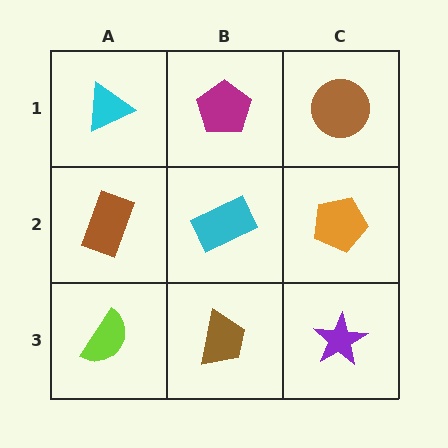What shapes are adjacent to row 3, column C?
An orange pentagon (row 2, column C), a brown trapezoid (row 3, column B).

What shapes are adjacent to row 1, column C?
An orange pentagon (row 2, column C), a magenta pentagon (row 1, column B).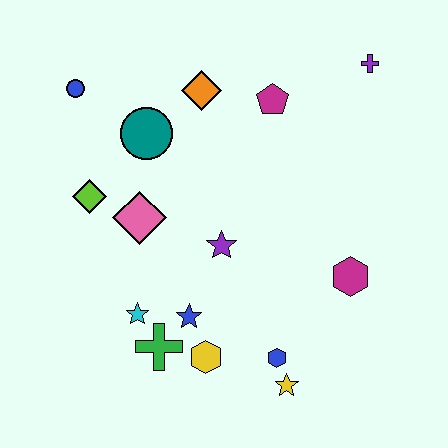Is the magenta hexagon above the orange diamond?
No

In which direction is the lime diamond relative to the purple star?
The lime diamond is to the left of the purple star.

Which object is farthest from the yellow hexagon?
The purple cross is farthest from the yellow hexagon.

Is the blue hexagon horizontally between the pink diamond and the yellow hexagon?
No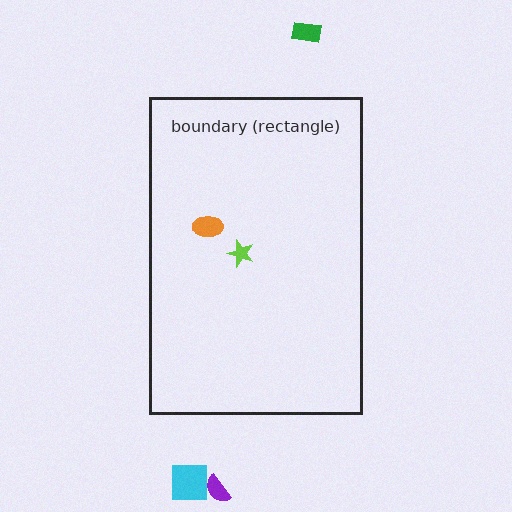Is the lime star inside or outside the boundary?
Inside.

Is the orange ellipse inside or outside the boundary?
Inside.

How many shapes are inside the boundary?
2 inside, 3 outside.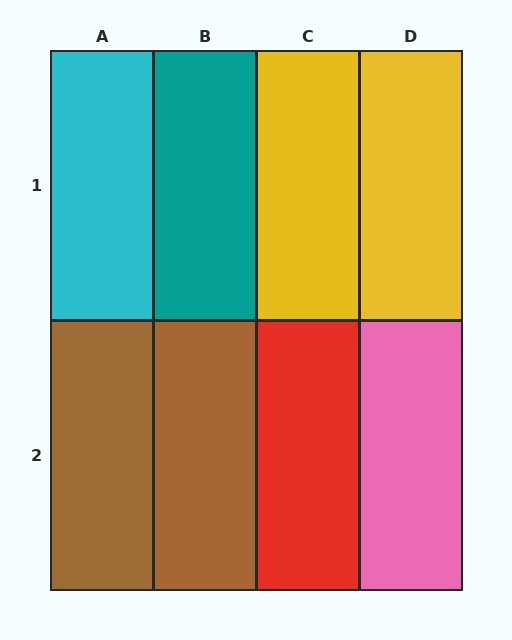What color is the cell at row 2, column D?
Pink.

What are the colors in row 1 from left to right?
Cyan, teal, yellow, yellow.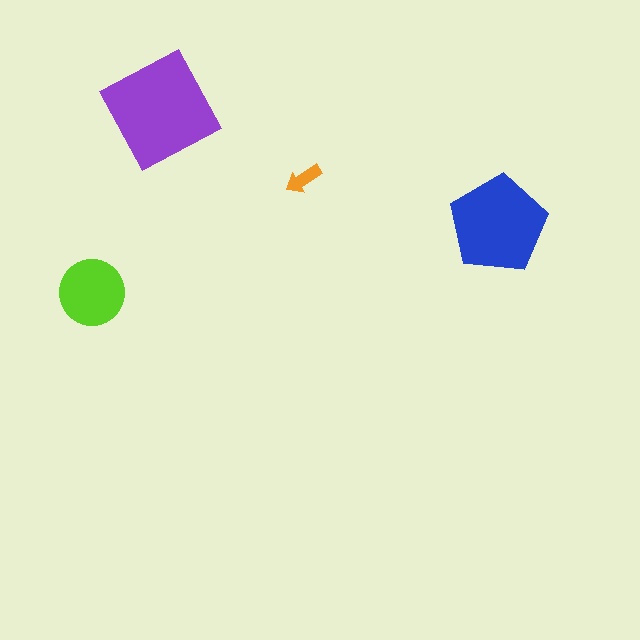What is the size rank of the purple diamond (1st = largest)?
1st.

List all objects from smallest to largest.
The orange arrow, the lime circle, the blue pentagon, the purple diamond.